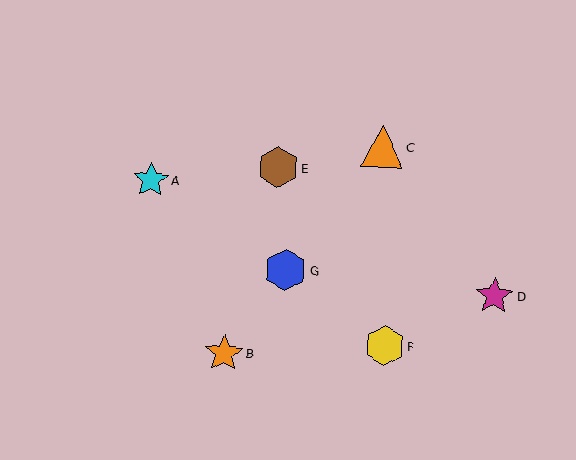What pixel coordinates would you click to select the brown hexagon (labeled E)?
Click at (278, 167) to select the brown hexagon E.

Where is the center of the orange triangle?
The center of the orange triangle is at (383, 146).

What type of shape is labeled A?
Shape A is a cyan star.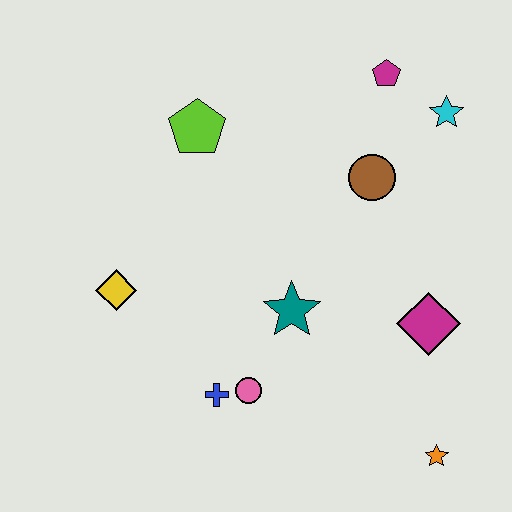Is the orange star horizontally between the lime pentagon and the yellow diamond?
No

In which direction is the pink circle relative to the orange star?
The pink circle is to the left of the orange star.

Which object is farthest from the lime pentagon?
The orange star is farthest from the lime pentagon.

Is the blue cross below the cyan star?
Yes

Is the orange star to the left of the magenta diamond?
No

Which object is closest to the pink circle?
The blue cross is closest to the pink circle.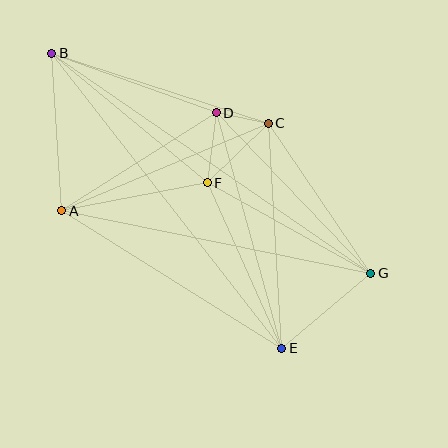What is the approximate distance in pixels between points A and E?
The distance between A and E is approximately 259 pixels.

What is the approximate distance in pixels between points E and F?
The distance between E and F is approximately 181 pixels.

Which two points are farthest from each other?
Points B and G are farthest from each other.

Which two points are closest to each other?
Points C and D are closest to each other.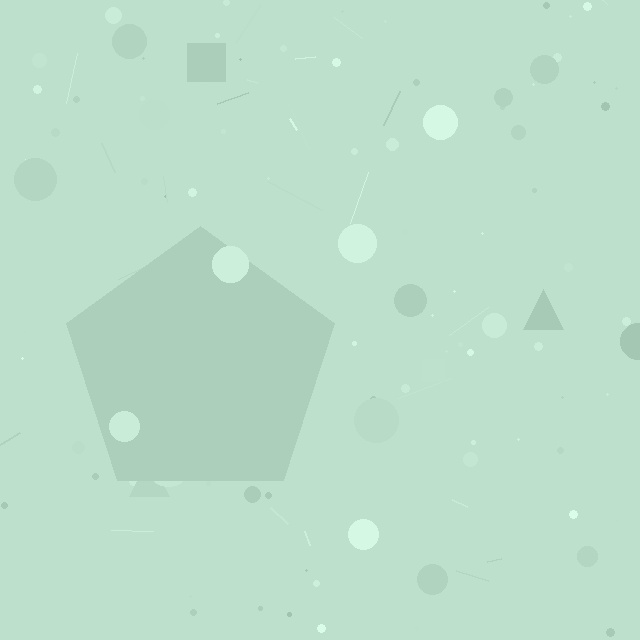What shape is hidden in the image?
A pentagon is hidden in the image.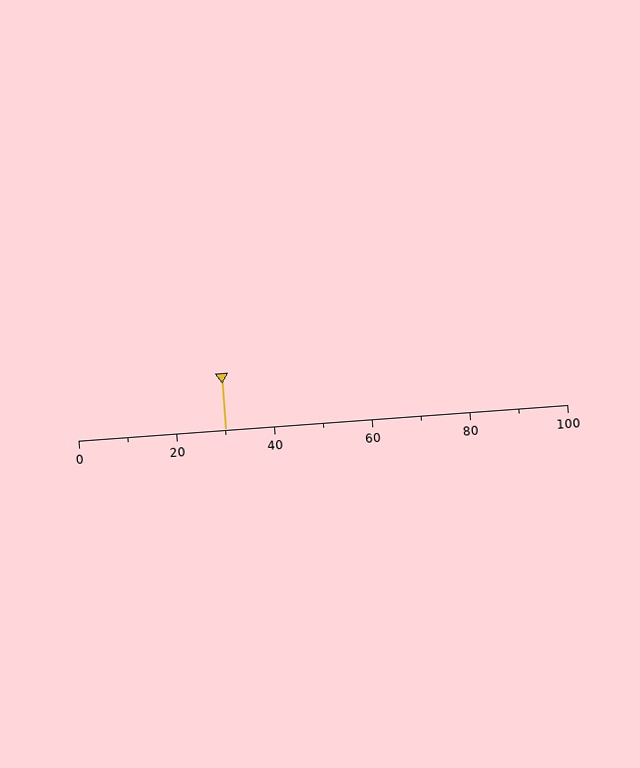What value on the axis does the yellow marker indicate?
The marker indicates approximately 30.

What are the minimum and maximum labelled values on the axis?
The axis runs from 0 to 100.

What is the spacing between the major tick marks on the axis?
The major ticks are spaced 20 apart.